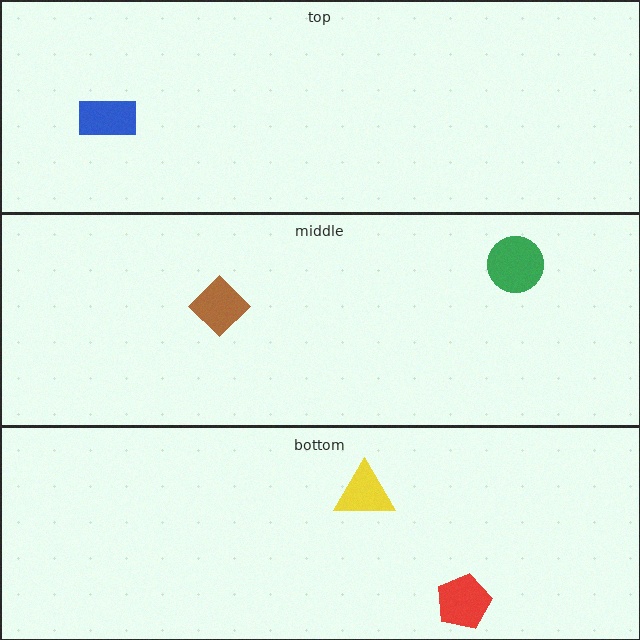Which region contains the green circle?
The middle region.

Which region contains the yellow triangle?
The bottom region.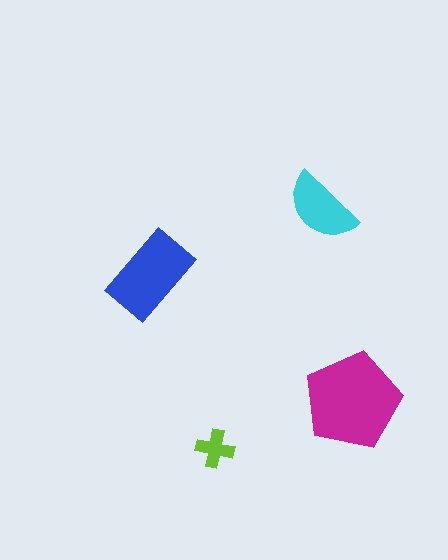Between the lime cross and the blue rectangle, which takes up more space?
The blue rectangle.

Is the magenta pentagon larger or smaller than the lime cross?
Larger.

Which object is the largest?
The magenta pentagon.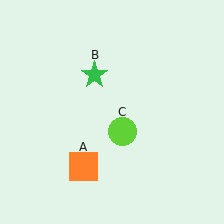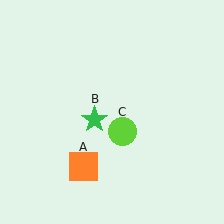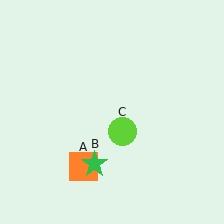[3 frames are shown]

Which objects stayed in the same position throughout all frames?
Orange square (object A) and lime circle (object C) remained stationary.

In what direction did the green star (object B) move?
The green star (object B) moved down.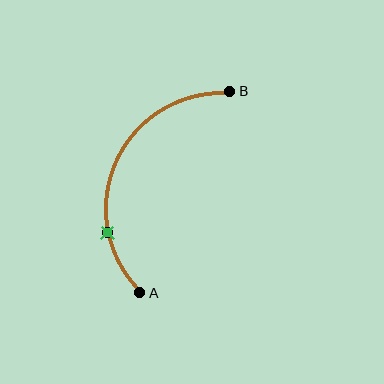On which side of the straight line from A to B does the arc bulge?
The arc bulges to the left of the straight line connecting A and B.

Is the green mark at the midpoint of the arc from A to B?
No. The green mark lies on the arc but is closer to endpoint A. The arc midpoint would be at the point on the curve equidistant along the arc from both A and B.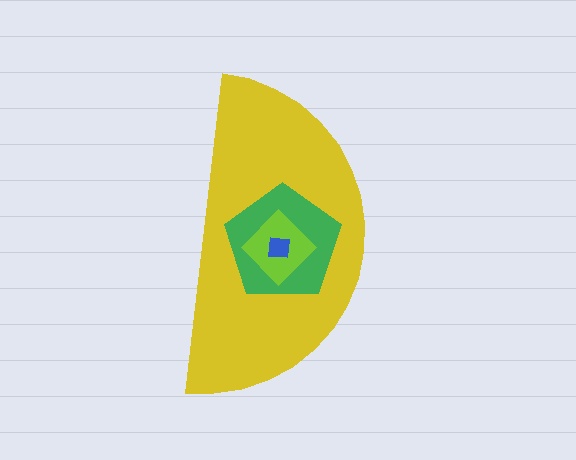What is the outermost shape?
The yellow semicircle.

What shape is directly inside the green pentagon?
The lime diamond.